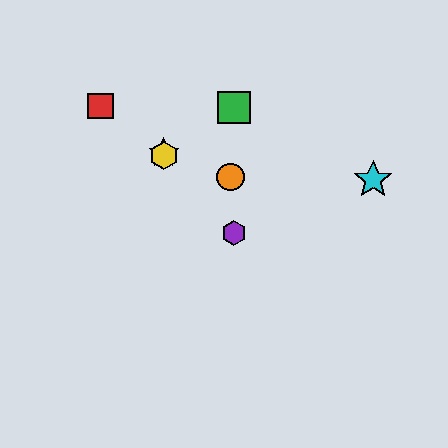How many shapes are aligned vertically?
2 shapes (the blue star, the yellow hexagon) are aligned vertically.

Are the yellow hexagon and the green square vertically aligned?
No, the yellow hexagon is at x≈164 and the green square is at x≈234.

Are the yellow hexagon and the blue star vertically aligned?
Yes, both are at x≈164.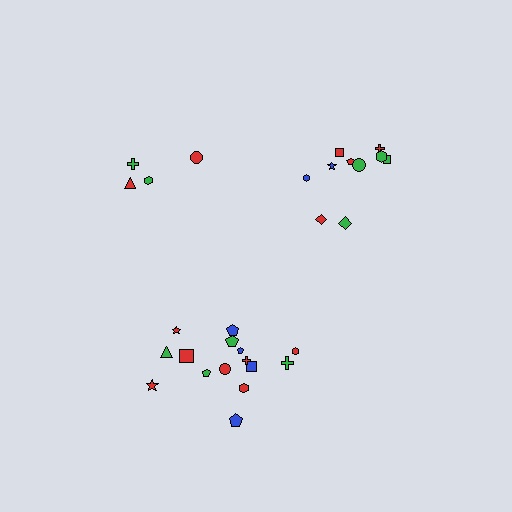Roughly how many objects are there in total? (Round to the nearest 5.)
Roughly 30 objects in total.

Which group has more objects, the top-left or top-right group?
The top-right group.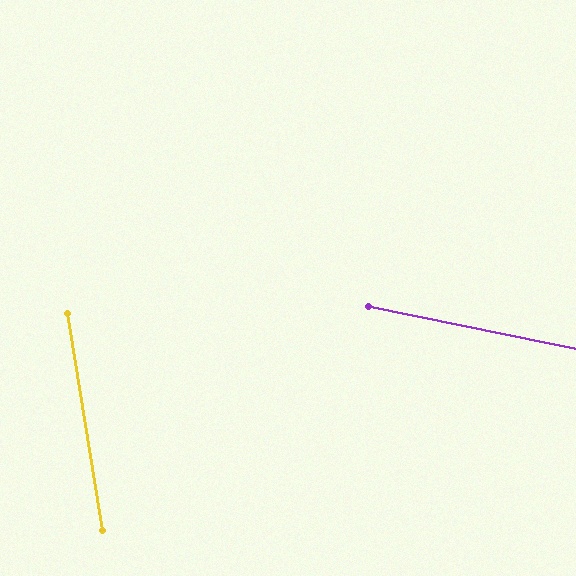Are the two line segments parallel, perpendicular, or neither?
Neither parallel nor perpendicular — they differ by about 69°.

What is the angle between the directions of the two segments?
Approximately 69 degrees.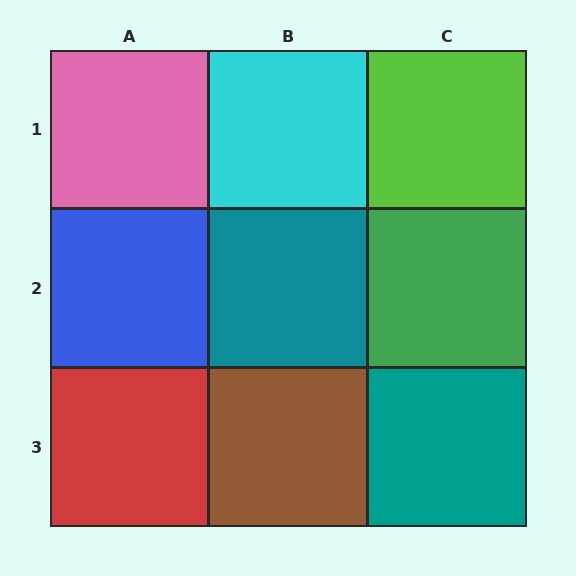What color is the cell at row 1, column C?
Lime.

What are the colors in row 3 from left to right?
Red, brown, teal.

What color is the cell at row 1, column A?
Pink.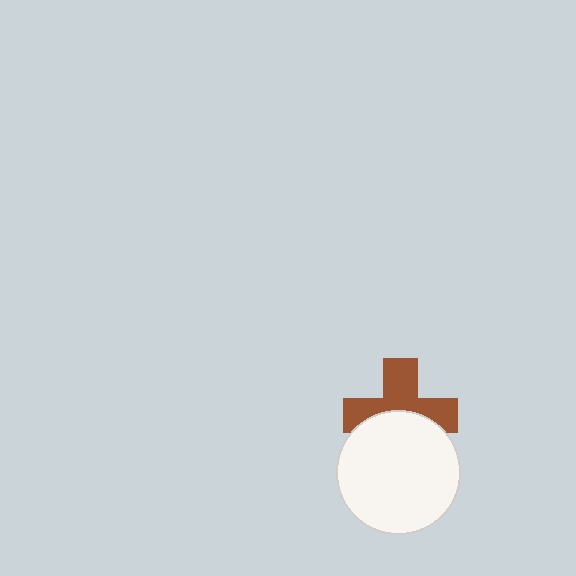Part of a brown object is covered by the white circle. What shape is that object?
It is a cross.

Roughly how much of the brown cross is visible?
About half of it is visible (roughly 57%).